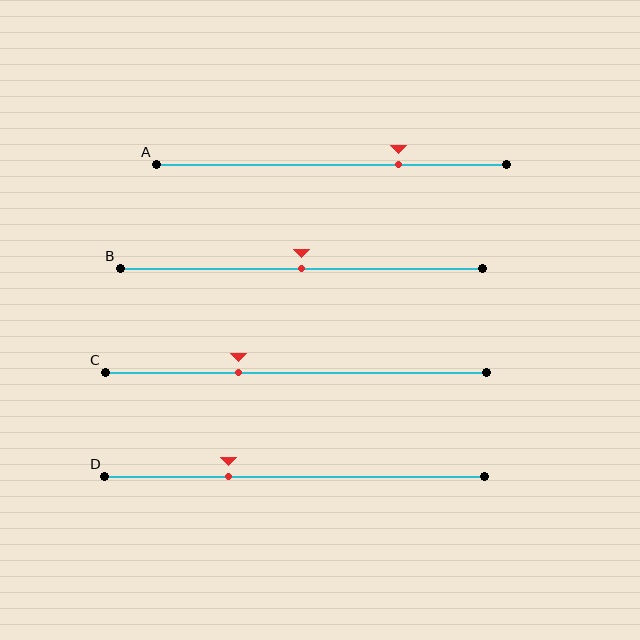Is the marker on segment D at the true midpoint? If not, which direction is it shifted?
No, the marker on segment D is shifted to the left by about 18% of the segment length.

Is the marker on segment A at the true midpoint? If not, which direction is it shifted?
No, the marker on segment A is shifted to the right by about 19% of the segment length.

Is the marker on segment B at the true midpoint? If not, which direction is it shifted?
Yes, the marker on segment B is at the true midpoint.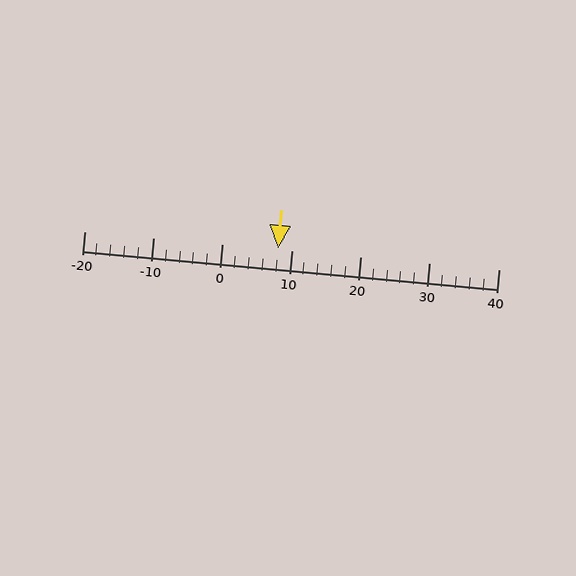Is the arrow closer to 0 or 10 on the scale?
The arrow is closer to 10.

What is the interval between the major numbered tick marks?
The major tick marks are spaced 10 units apart.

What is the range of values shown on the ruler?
The ruler shows values from -20 to 40.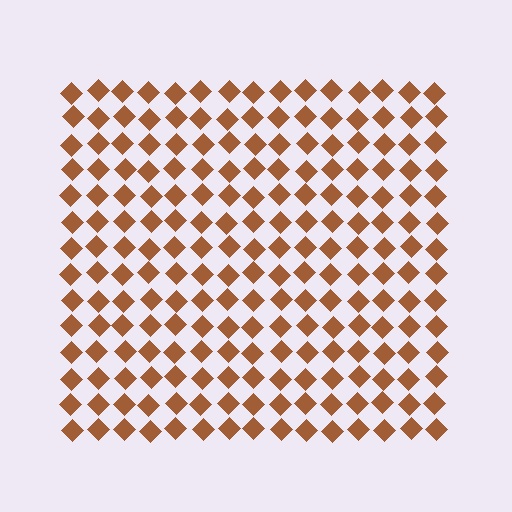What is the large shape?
The large shape is a square.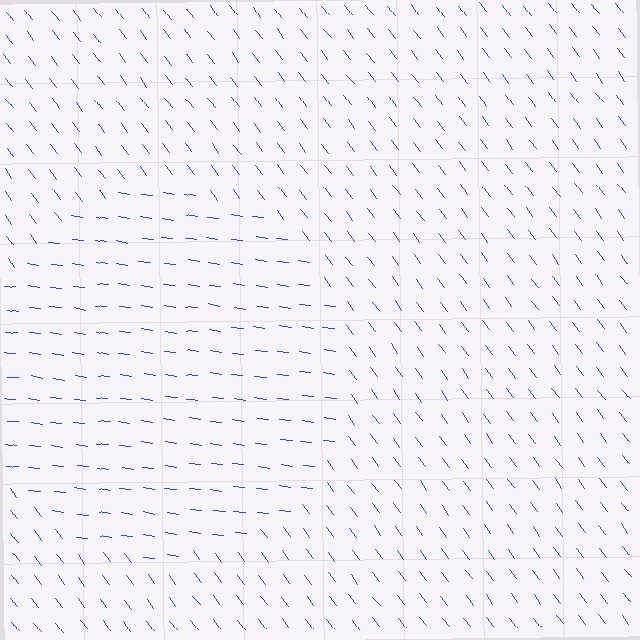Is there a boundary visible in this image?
Yes, there is a texture boundary formed by a change in line orientation.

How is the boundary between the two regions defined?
The boundary is defined purely by a change in line orientation (approximately 45 degrees difference). All lines are the same color and thickness.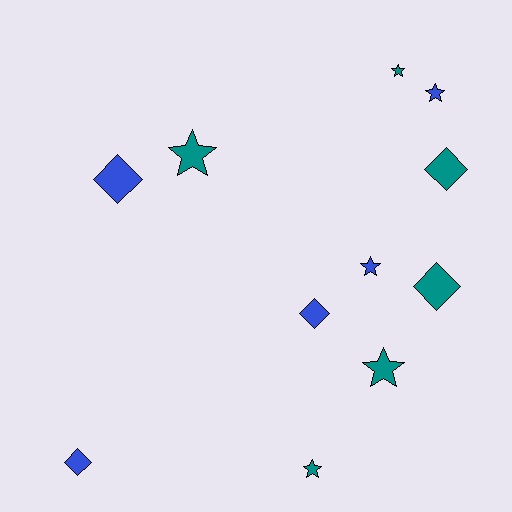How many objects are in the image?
There are 11 objects.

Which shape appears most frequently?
Star, with 6 objects.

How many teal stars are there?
There are 4 teal stars.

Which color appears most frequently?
Teal, with 6 objects.